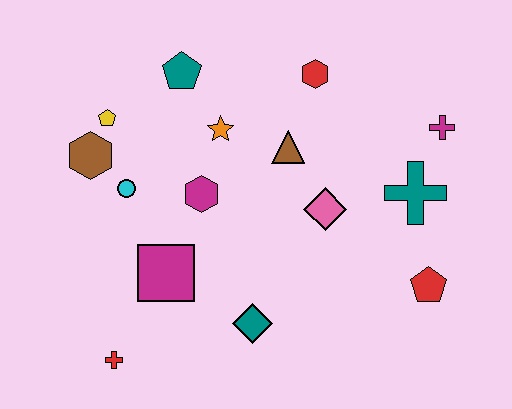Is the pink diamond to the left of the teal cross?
Yes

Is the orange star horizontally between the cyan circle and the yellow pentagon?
No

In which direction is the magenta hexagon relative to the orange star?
The magenta hexagon is below the orange star.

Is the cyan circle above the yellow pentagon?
No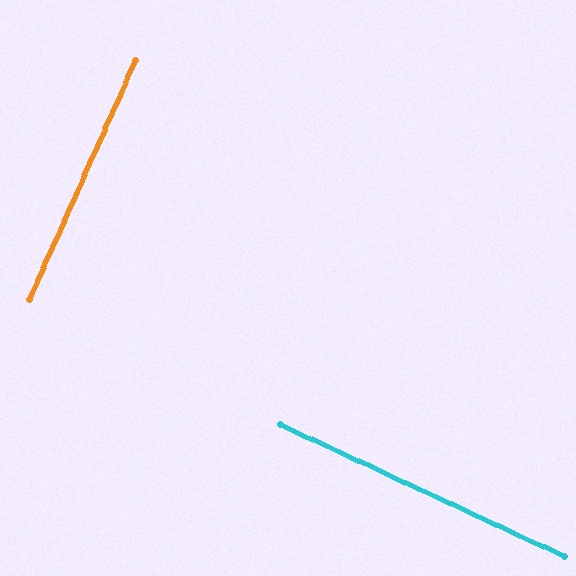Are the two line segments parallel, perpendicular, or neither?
Perpendicular — they meet at approximately 89°.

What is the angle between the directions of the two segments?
Approximately 89 degrees.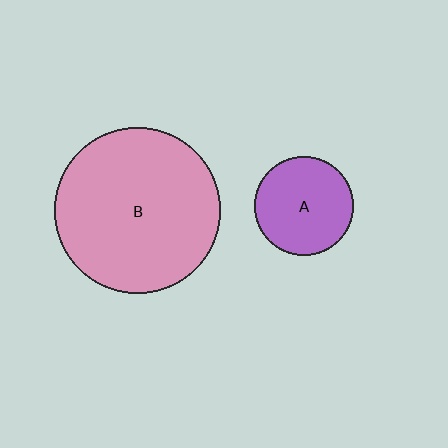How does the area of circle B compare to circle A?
Approximately 2.8 times.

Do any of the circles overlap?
No, none of the circles overlap.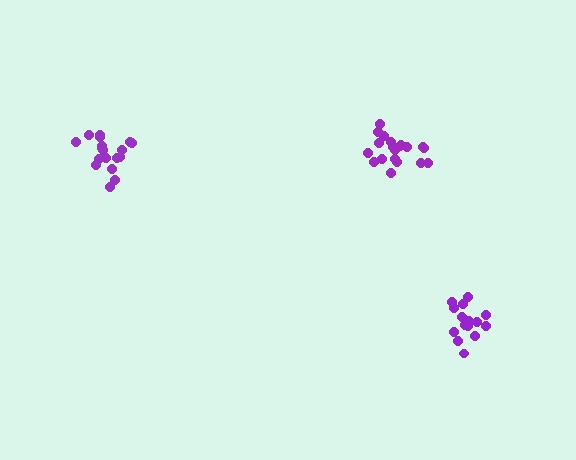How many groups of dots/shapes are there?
There are 3 groups.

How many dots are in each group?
Group 1: 18 dots, Group 2: 15 dots, Group 3: 20 dots (53 total).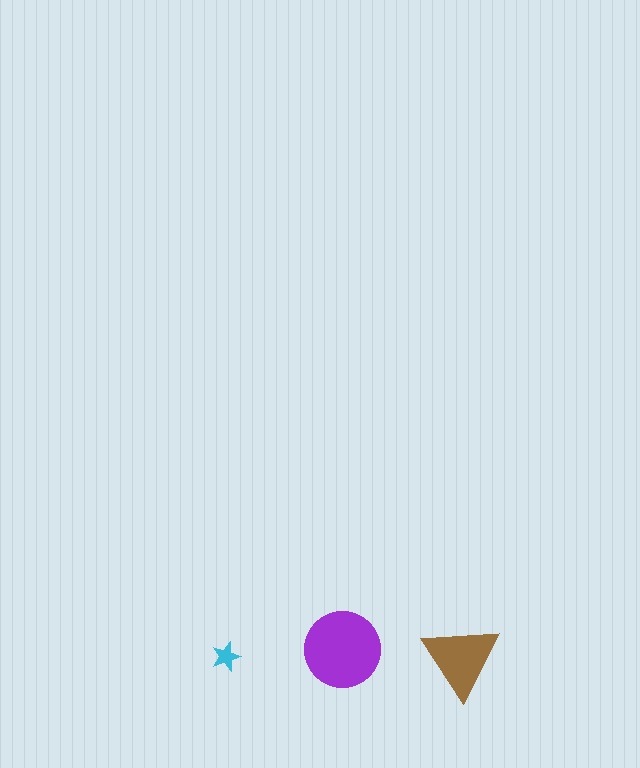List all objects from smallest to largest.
The cyan star, the brown triangle, the purple circle.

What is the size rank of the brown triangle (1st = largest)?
2nd.